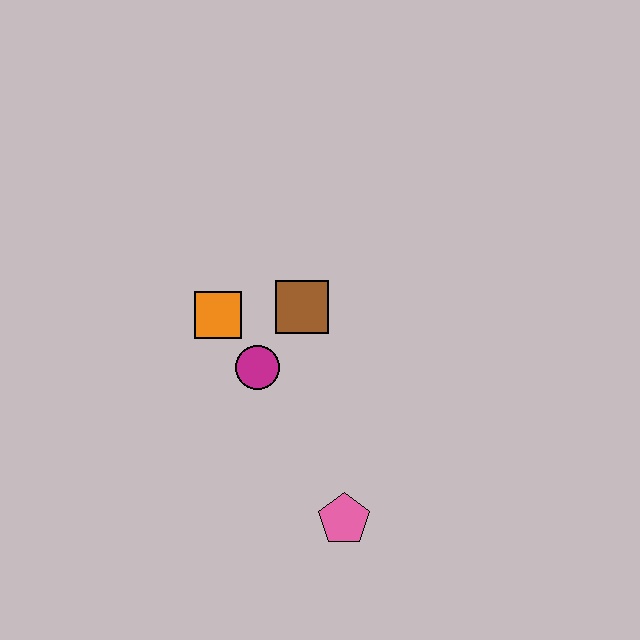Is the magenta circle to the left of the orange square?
No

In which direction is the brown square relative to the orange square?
The brown square is to the right of the orange square.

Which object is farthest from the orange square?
The pink pentagon is farthest from the orange square.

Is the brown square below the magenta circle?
No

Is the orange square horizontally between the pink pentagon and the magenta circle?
No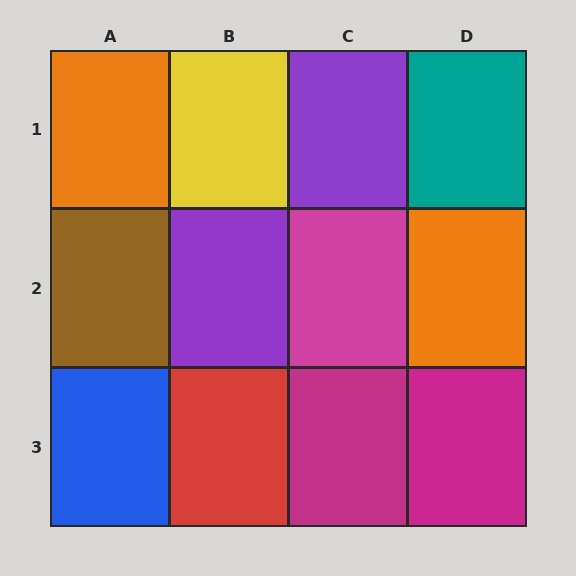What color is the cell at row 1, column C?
Purple.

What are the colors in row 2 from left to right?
Brown, purple, magenta, orange.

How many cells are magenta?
3 cells are magenta.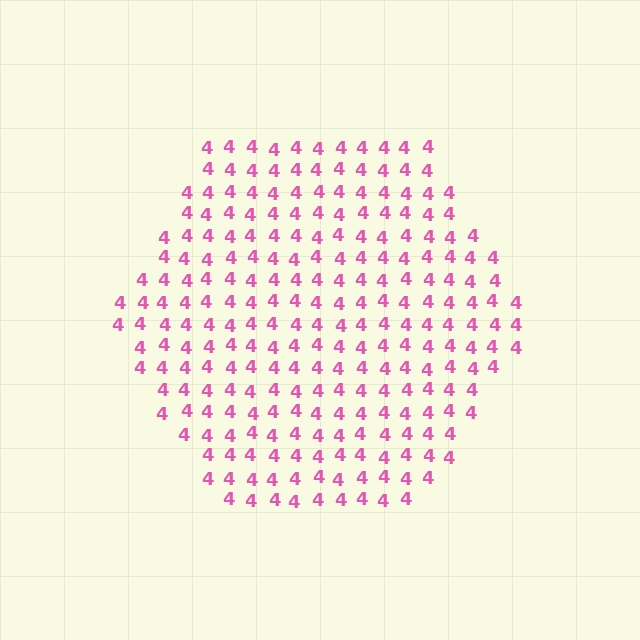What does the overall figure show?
The overall figure shows a hexagon.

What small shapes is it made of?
It is made of small digit 4's.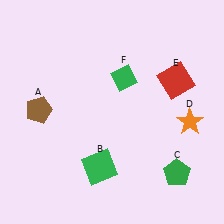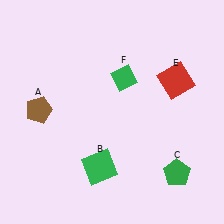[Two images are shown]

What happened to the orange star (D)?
The orange star (D) was removed in Image 2. It was in the bottom-right area of Image 1.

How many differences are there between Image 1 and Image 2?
There is 1 difference between the two images.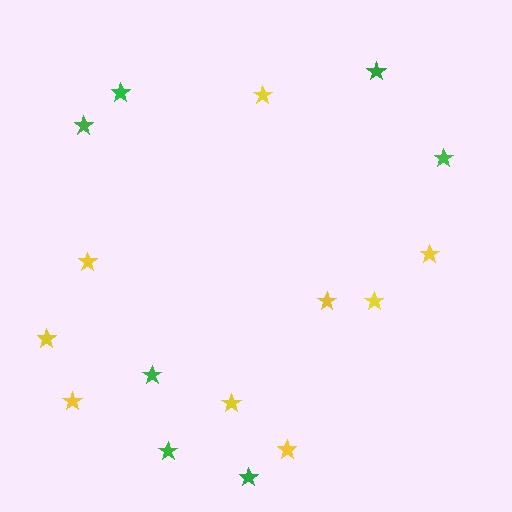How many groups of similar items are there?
There are 2 groups: one group of yellow stars (9) and one group of green stars (7).